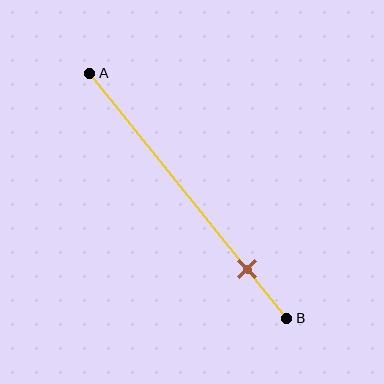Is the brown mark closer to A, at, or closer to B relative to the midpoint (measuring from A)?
The brown mark is closer to point B than the midpoint of segment AB.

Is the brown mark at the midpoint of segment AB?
No, the mark is at about 80% from A, not at the 50% midpoint.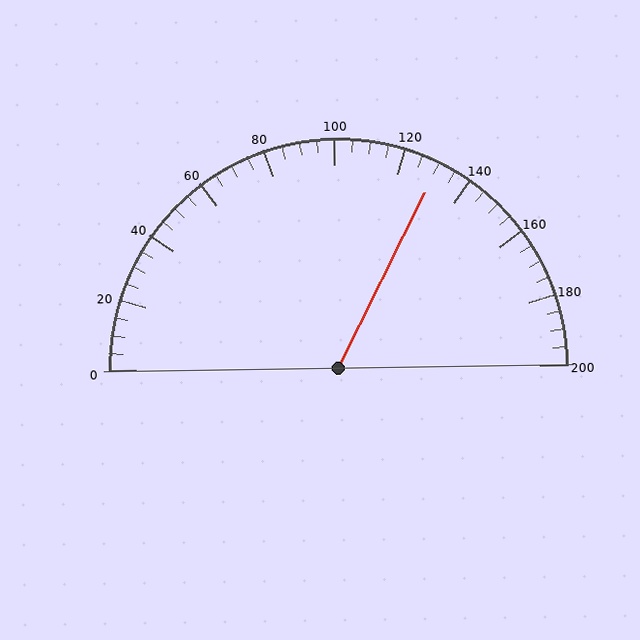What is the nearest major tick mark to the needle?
The nearest major tick mark is 120.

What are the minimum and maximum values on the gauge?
The gauge ranges from 0 to 200.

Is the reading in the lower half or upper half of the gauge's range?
The reading is in the upper half of the range (0 to 200).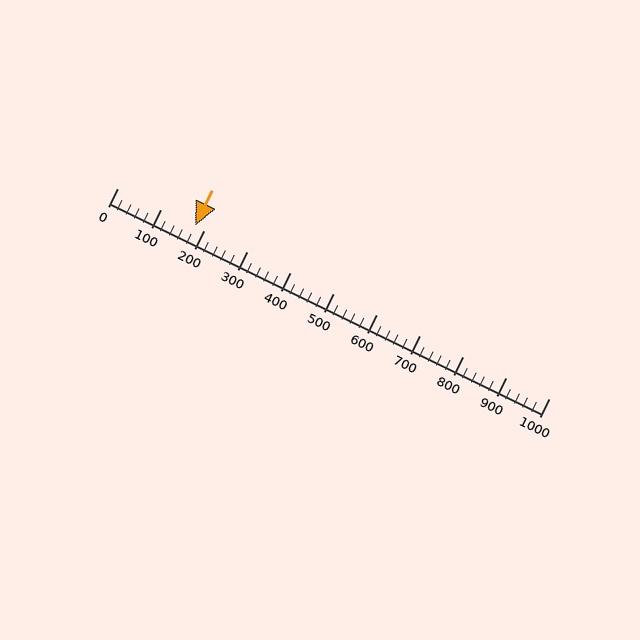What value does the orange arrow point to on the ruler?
The orange arrow points to approximately 180.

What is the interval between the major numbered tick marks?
The major tick marks are spaced 100 units apart.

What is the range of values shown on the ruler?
The ruler shows values from 0 to 1000.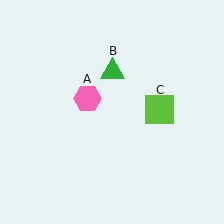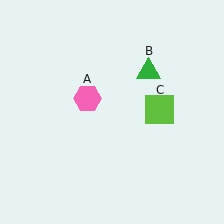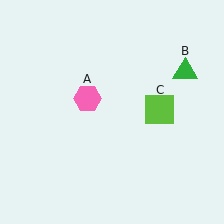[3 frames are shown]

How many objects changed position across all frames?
1 object changed position: green triangle (object B).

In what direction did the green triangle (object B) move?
The green triangle (object B) moved right.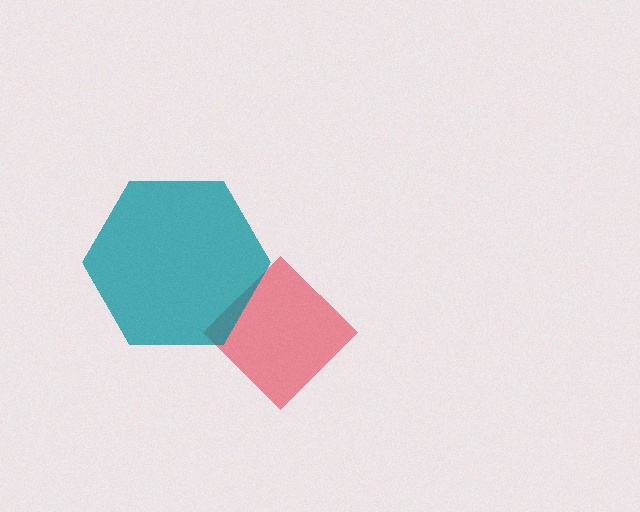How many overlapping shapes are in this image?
There are 2 overlapping shapes in the image.